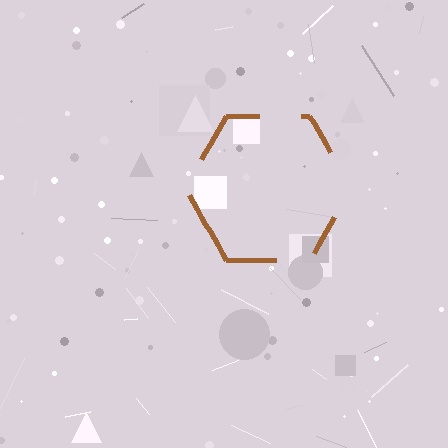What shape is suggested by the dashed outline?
The dashed outline suggests a hexagon.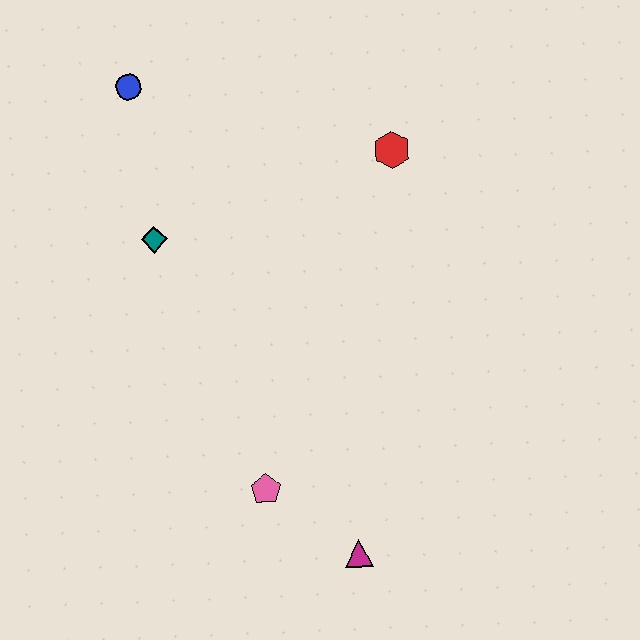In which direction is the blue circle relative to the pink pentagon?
The blue circle is above the pink pentagon.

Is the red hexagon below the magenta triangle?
No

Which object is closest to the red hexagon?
The teal diamond is closest to the red hexagon.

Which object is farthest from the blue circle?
The magenta triangle is farthest from the blue circle.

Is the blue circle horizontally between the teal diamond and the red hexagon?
No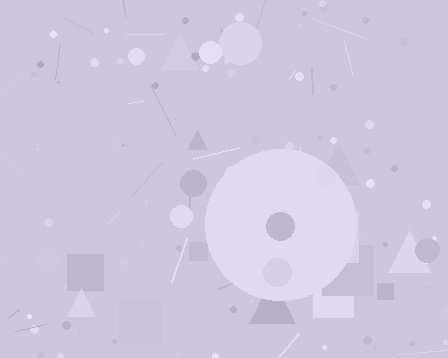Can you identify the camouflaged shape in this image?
The camouflaged shape is a circle.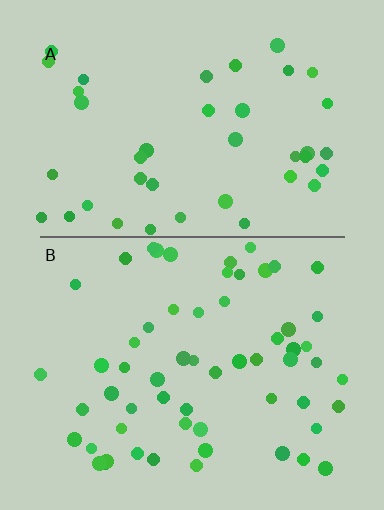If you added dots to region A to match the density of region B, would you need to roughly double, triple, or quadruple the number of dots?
Approximately double.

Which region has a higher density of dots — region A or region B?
B (the bottom).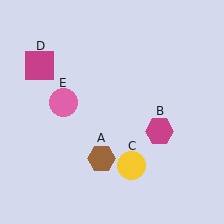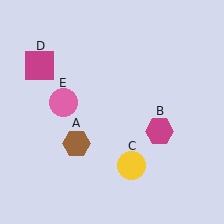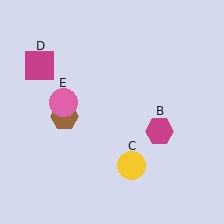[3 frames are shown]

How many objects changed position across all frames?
1 object changed position: brown hexagon (object A).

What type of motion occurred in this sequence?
The brown hexagon (object A) rotated clockwise around the center of the scene.